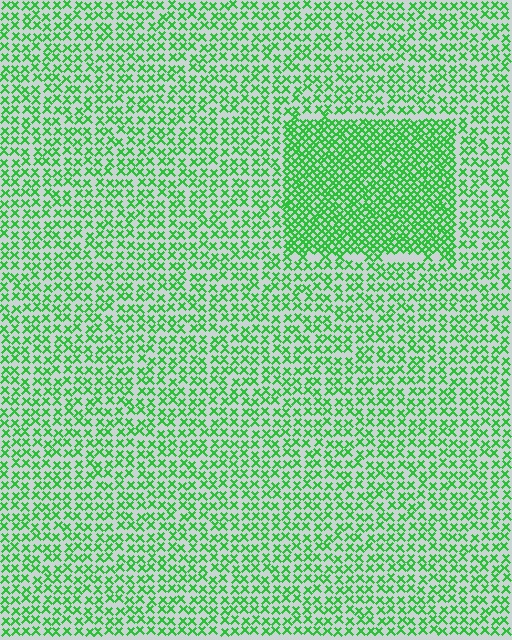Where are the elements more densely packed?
The elements are more densely packed inside the rectangle boundary.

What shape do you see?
I see a rectangle.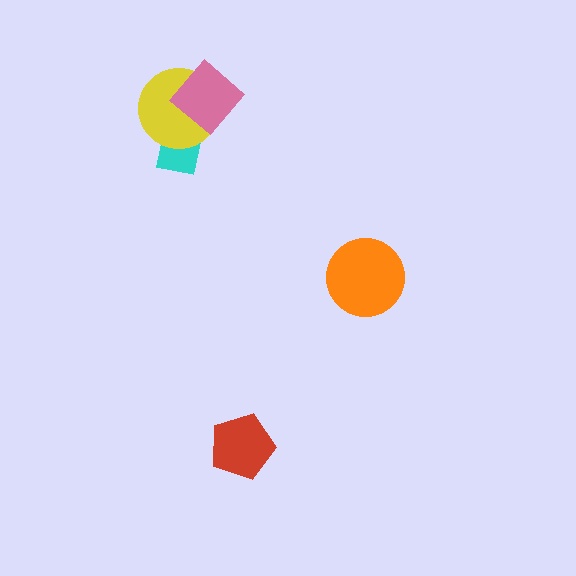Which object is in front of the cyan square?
The yellow circle is in front of the cyan square.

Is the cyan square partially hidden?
Yes, it is partially covered by another shape.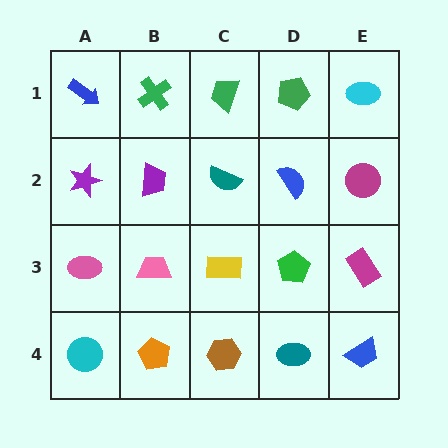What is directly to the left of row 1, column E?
A green pentagon.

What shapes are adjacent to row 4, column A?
A pink ellipse (row 3, column A), an orange pentagon (row 4, column B).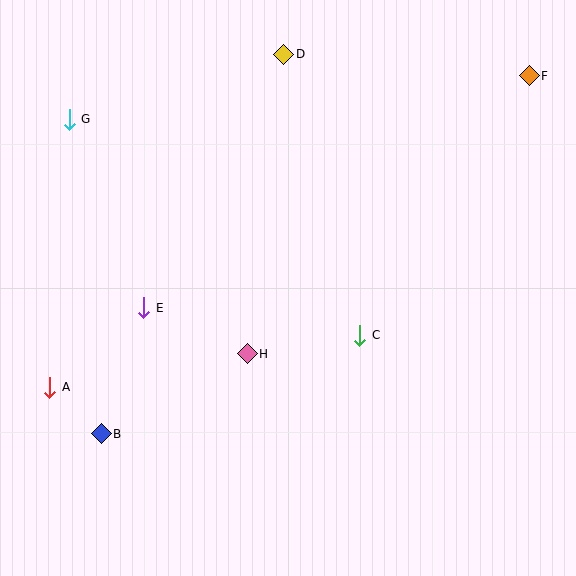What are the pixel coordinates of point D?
Point D is at (284, 54).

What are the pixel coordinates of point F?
Point F is at (529, 76).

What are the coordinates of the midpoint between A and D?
The midpoint between A and D is at (167, 221).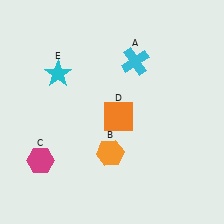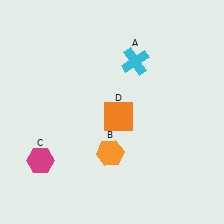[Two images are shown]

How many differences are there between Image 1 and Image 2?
There is 1 difference between the two images.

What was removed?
The cyan star (E) was removed in Image 2.